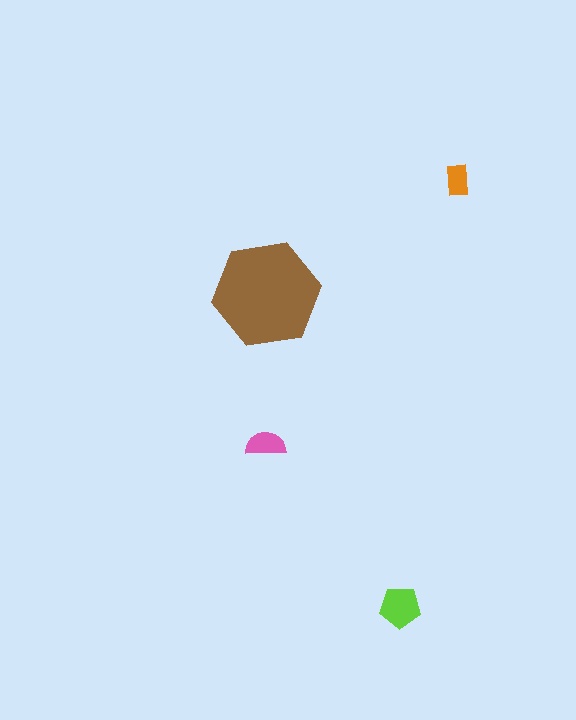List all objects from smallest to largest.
The orange rectangle, the pink semicircle, the lime pentagon, the brown hexagon.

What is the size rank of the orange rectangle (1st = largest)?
4th.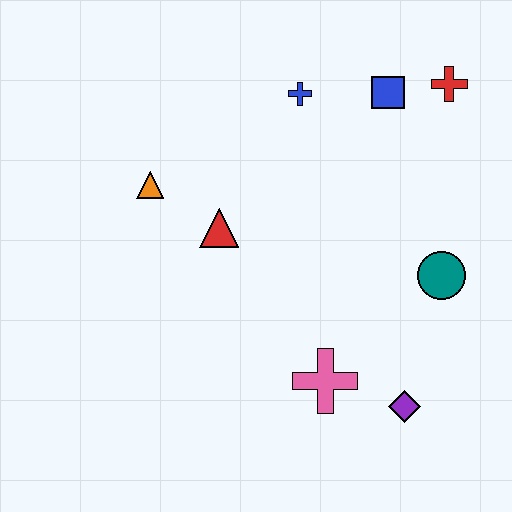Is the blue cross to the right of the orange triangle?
Yes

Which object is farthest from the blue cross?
The purple diamond is farthest from the blue cross.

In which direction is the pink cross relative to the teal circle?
The pink cross is to the left of the teal circle.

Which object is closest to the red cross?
The blue square is closest to the red cross.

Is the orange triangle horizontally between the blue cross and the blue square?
No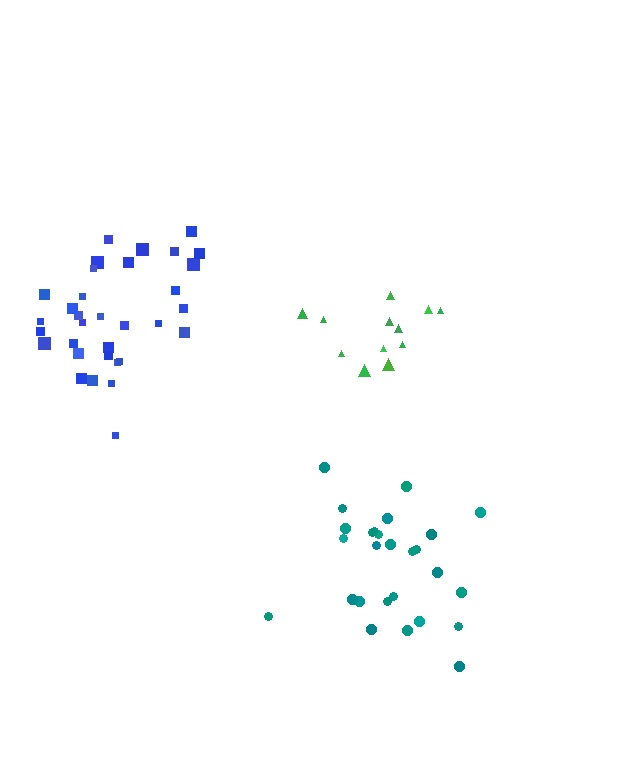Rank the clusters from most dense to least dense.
blue, teal, green.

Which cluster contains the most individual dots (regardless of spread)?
Blue (33).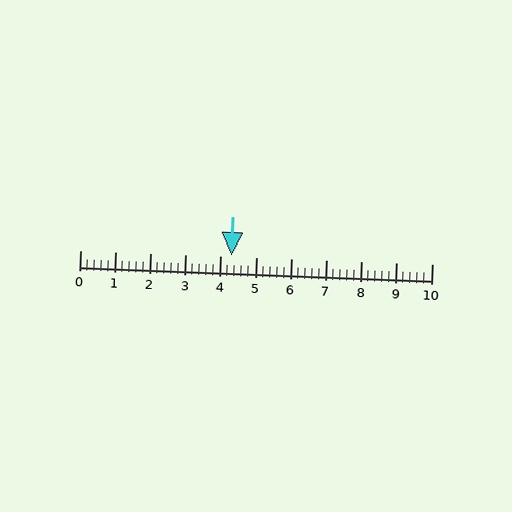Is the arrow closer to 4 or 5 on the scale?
The arrow is closer to 4.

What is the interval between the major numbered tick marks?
The major tick marks are spaced 1 units apart.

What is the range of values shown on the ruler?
The ruler shows values from 0 to 10.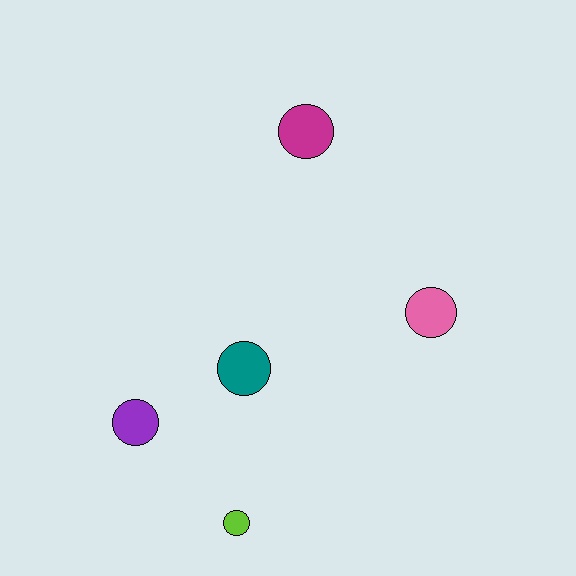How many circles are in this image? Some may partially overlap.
There are 5 circles.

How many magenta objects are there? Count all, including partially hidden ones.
There is 1 magenta object.